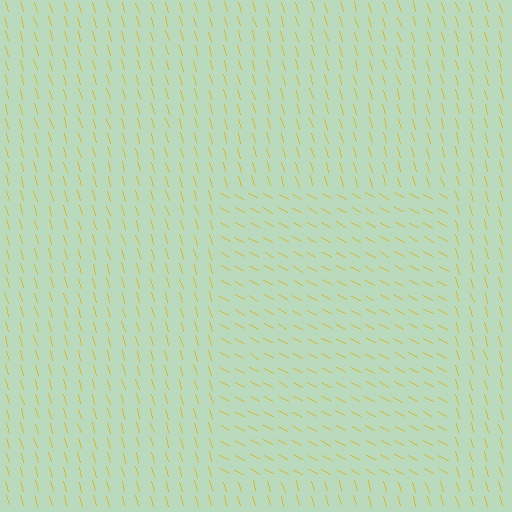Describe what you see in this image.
The image is filled with small yellow line segments. A rectangle region in the image has lines oriented differently from the surrounding lines, creating a visible texture boundary.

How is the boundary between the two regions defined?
The boundary is defined purely by a change in line orientation (approximately 45 degrees difference). All lines are the same color and thickness.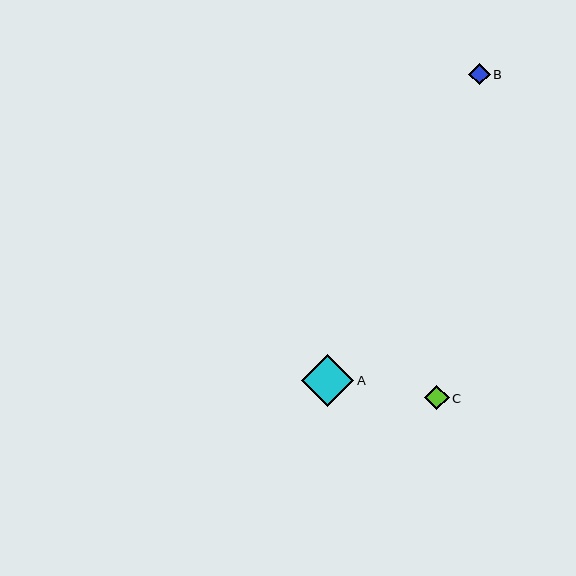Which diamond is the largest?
Diamond A is the largest with a size of approximately 52 pixels.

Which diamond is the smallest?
Diamond B is the smallest with a size of approximately 21 pixels.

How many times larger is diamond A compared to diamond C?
Diamond A is approximately 2.1 times the size of diamond C.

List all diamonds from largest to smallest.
From largest to smallest: A, C, B.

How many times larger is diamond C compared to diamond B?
Diamond C is approximately 1.2 times the size of diamond B.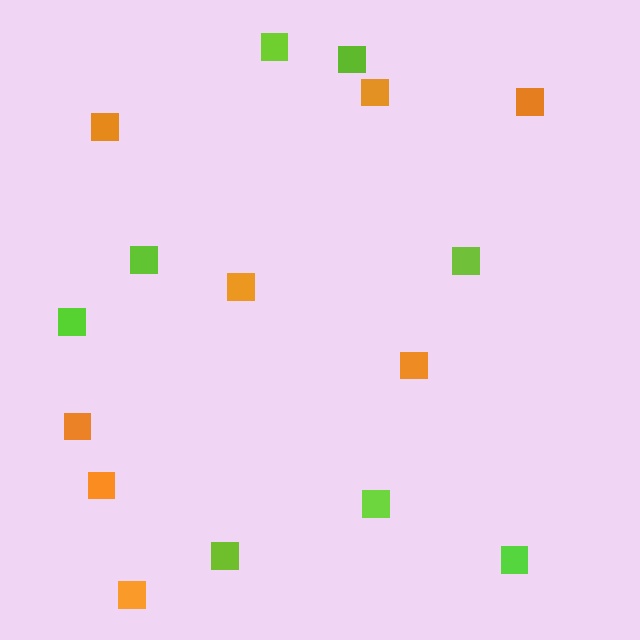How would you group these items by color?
There are 2 groups: one group of lime squares (8) and one group of orange squares (8).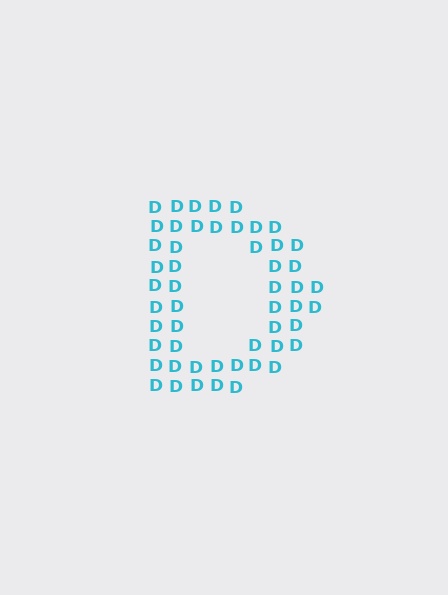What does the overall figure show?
The overall figure shows the letter D.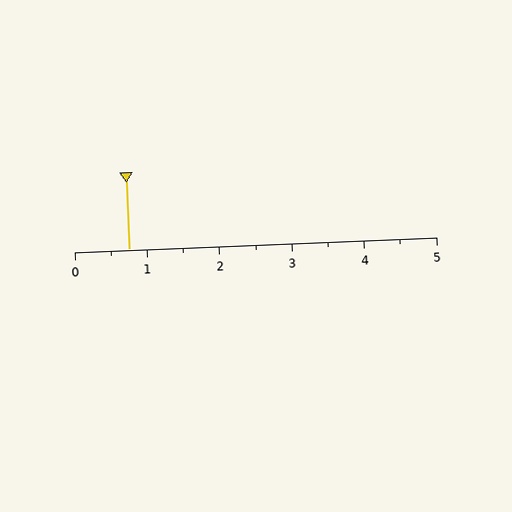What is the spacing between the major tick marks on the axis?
The major ticks are spaced 1 apart.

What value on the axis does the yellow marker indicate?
The marker indicates approximately 0.8.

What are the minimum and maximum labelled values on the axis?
The axis runs from 0 to 5.